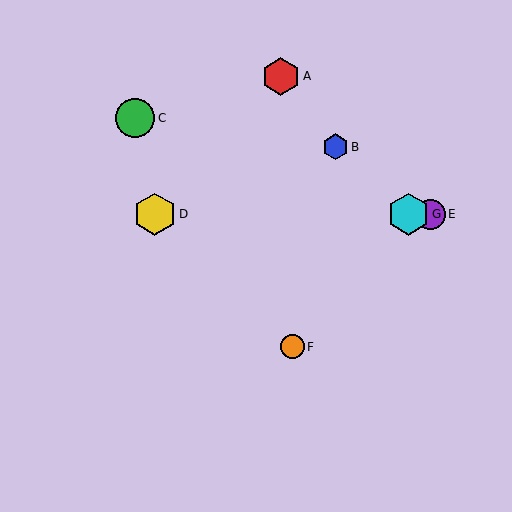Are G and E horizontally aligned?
Yes, both are at y≈214.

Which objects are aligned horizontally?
Objects D, E, G are aligned horizontally.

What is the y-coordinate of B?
Object B is at y≈147.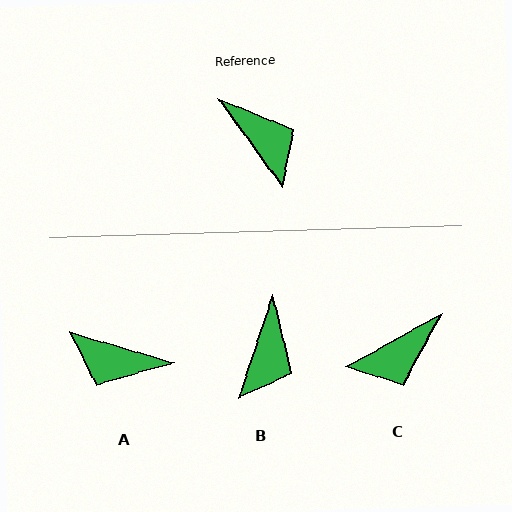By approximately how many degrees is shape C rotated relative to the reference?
Approximately 97 degrees clockwise.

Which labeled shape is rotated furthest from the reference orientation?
A, about 143 degrees away.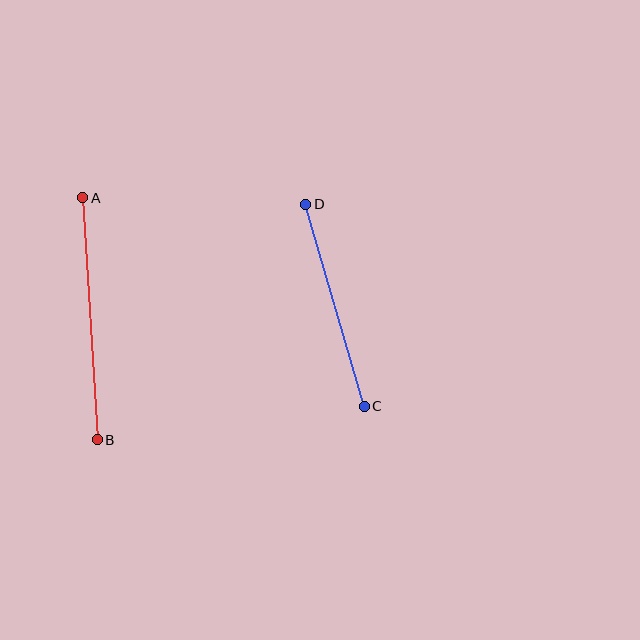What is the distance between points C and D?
The distance is approximately 210 pixels.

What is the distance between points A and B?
The distance is approximately 242 pixels.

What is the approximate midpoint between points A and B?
The midpoint is at approximately (90, 319) pixels.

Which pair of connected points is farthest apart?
Points A and B are farthest apart.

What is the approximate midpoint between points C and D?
The midpoint is at approximately (335, 305) pixels.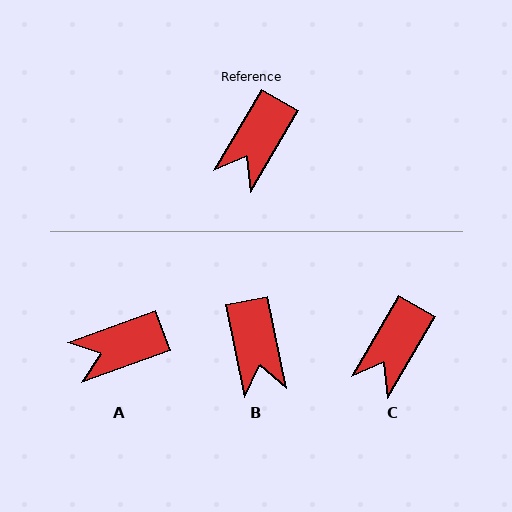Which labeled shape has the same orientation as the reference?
C.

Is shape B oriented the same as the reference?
No, it is off by about 42 degrees.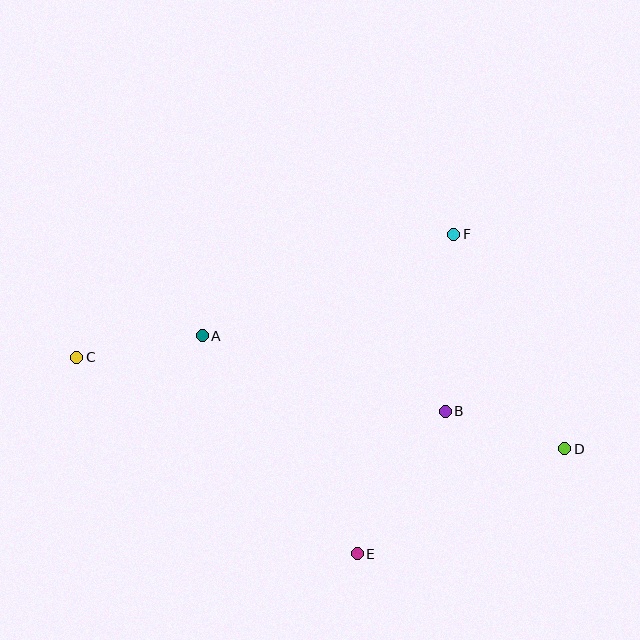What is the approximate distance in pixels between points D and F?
The distance between D and F is approximately 241 pixels.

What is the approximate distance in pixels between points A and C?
The distance between A and C is approximately 127 pixels.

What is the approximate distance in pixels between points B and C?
The distance between B and C is approximately 373 pixels.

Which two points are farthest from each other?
Points C and D are farthest from each other.